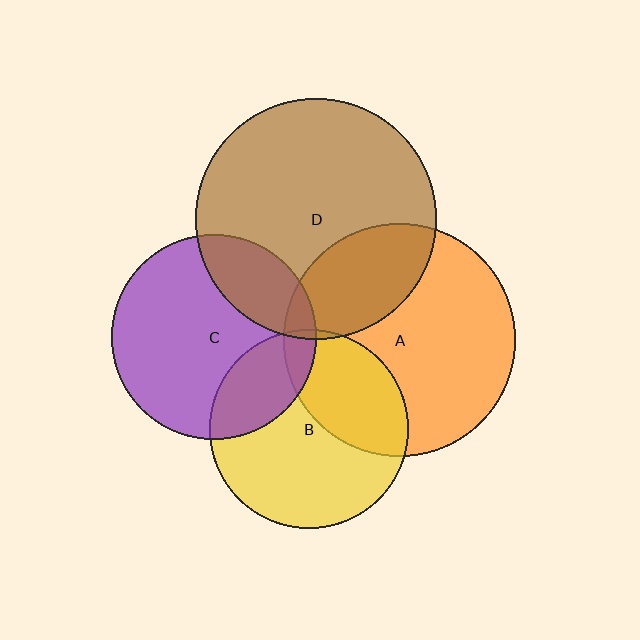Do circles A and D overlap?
Yes.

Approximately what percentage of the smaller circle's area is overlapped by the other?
Approximately 25%.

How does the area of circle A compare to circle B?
Approximately 1.4 times.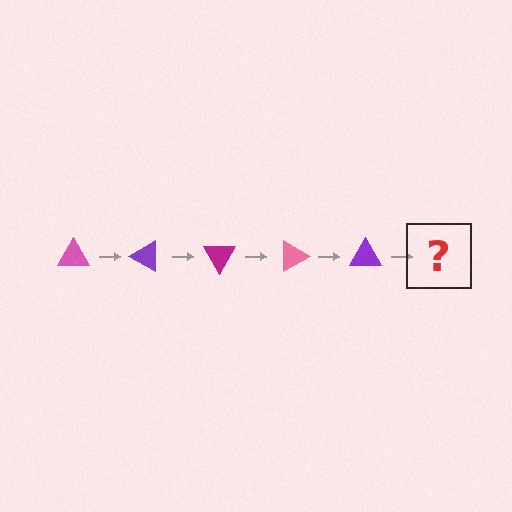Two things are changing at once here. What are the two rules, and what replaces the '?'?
The two rules are that it rotates 30 degrees each step and the color cycles through pink, purple, and magenta. The '?' should be a magenta triangle, rotated 150 degrees from the start.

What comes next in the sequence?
The next element should be a magenta triangle, rotated 150 degrees from the start.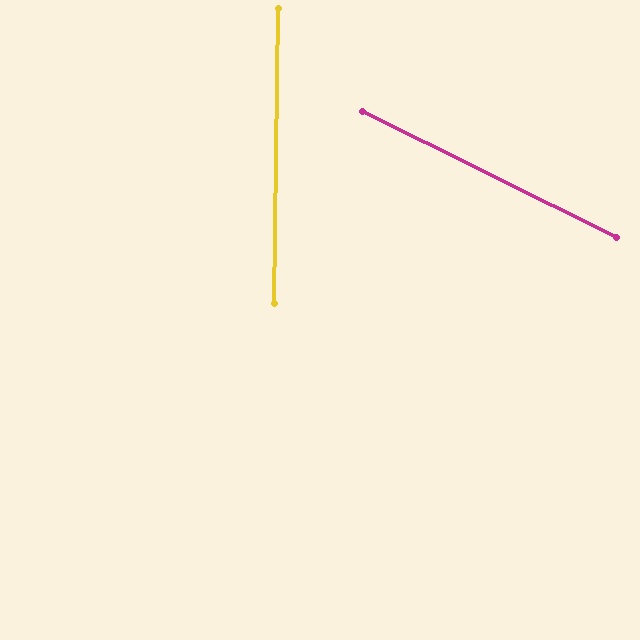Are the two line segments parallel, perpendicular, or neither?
Neither parallel nor perpendicular — they differ by about 64°.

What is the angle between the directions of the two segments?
Approximately 64 degrees.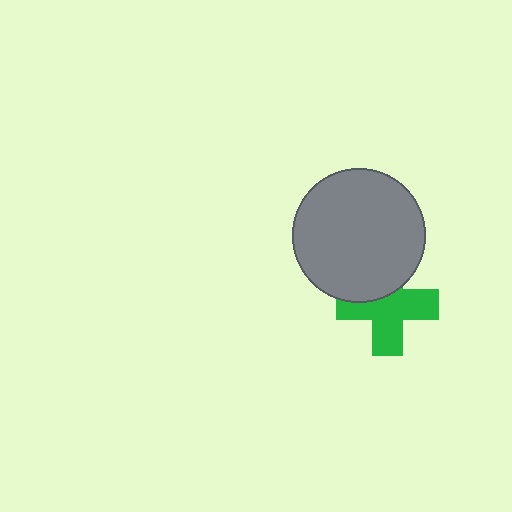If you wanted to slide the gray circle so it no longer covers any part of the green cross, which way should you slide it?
Slide it up — that is the most direct way to separate the two shapes.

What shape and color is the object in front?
The object in front is a gray circle.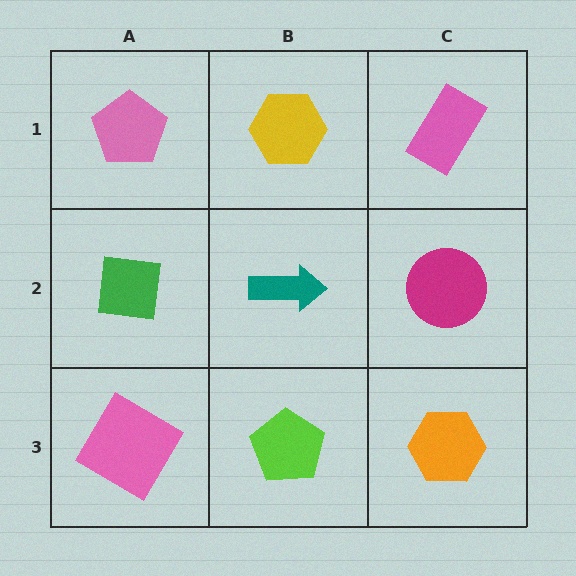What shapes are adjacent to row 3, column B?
A teal arrow (row 2, column B), a pink diamond (row 3, column A), an orange hexagon (row 3, column C).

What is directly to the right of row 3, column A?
A lime pentagon.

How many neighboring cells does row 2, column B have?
4.